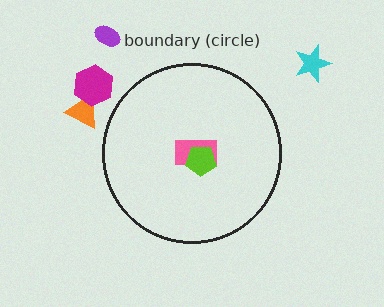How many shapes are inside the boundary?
2 inside, 4 outside.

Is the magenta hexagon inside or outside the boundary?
Outside.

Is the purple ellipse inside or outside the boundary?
Outside.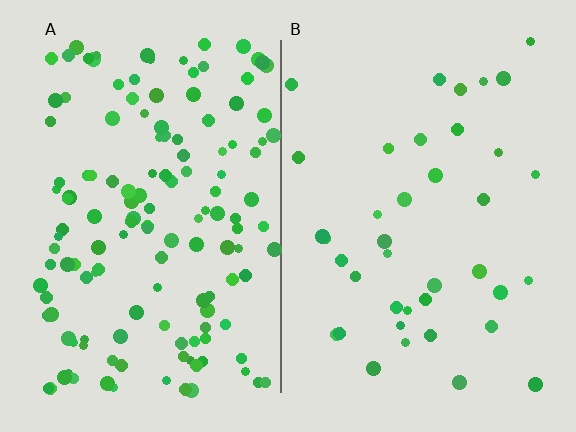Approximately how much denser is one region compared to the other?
Approximately 3.6× — region A over region B.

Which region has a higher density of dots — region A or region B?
A (the left).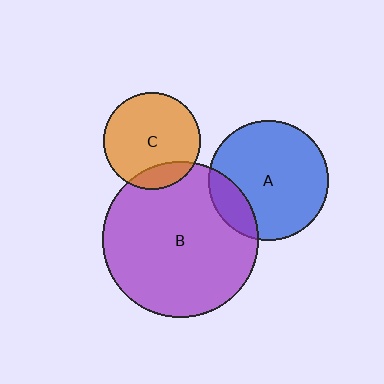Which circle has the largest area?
Circle B (purple).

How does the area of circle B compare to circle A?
Approximately 1.7 times.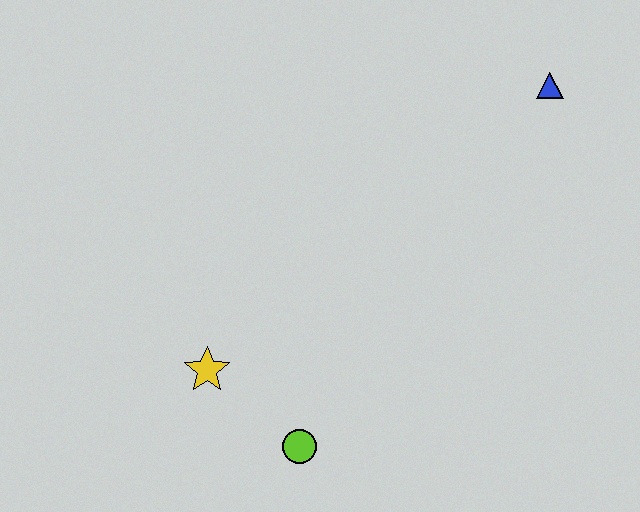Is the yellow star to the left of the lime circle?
Yes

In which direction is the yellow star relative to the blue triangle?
The yellow star is to the left of the blue triangle.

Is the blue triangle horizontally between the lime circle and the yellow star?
No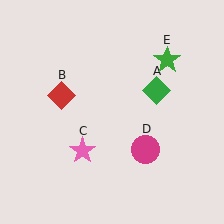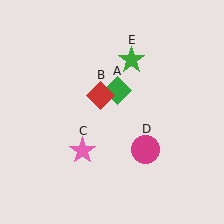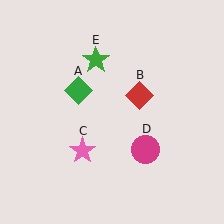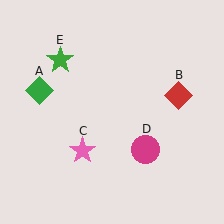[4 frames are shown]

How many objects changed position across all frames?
3 objects changed position: green diamond (object A), red diamond (object B), green star (object E).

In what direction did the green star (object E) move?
The green star (object E) moved left.